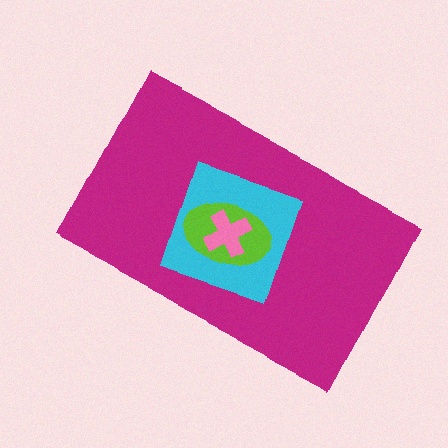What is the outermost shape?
The magenta rectangle.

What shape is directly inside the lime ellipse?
The pink cross.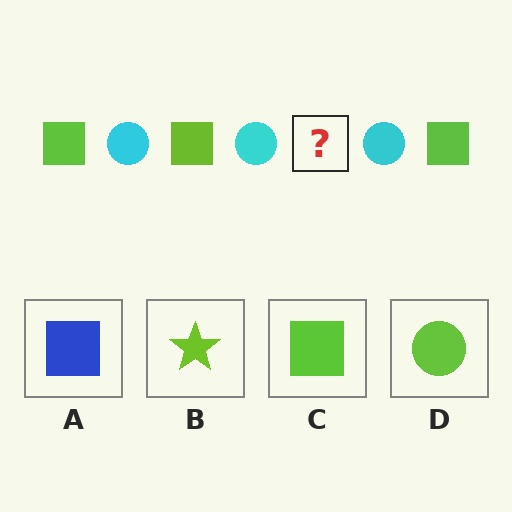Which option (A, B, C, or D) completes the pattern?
C.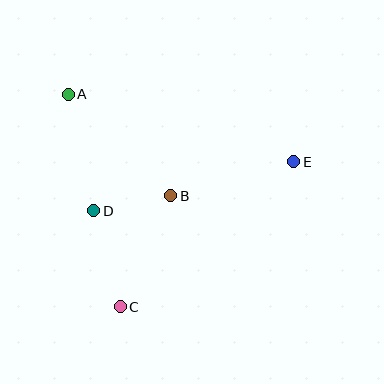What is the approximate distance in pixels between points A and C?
The distance between A and C is approximately 219 pixels.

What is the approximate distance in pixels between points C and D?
The distance between C and D is approximately 100 pixels.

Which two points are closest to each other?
Points B and D are closest to each other.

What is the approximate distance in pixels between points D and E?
The distance between D and E is approximately 206 pixels.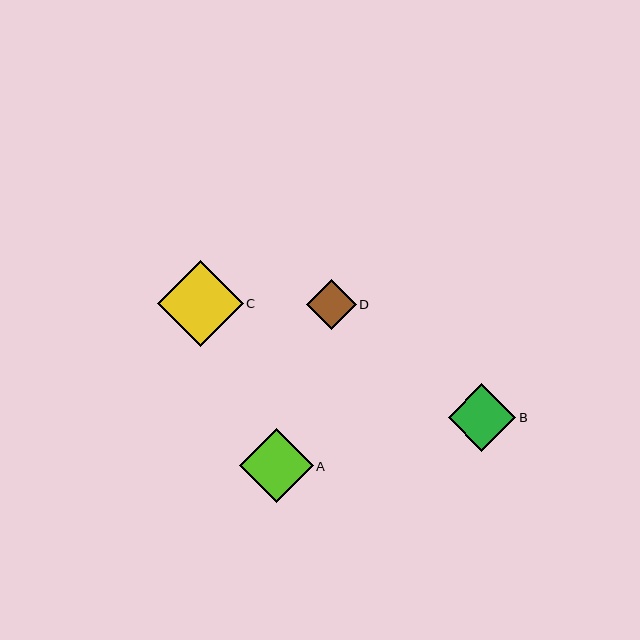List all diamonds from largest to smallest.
From largest to smallest: C, A, B, D.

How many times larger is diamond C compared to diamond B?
Diamond C is approximately 1.3 times the size of diamond B.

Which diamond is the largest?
Diamond C is the largest with a size of approximately 85 pixels.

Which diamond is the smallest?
Diamond D is the smallest with a size of approximately 50 pixels.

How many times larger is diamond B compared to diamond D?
Diamond B is approximately 1.4 times the size of diamond D.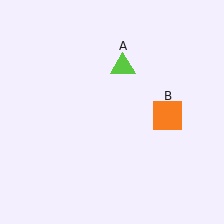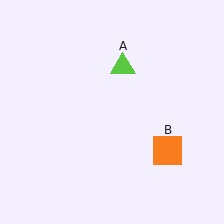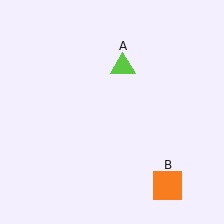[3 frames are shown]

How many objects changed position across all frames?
1 object changed position: orange square (object B).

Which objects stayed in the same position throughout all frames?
Lime triangle (object A) remained stationary.